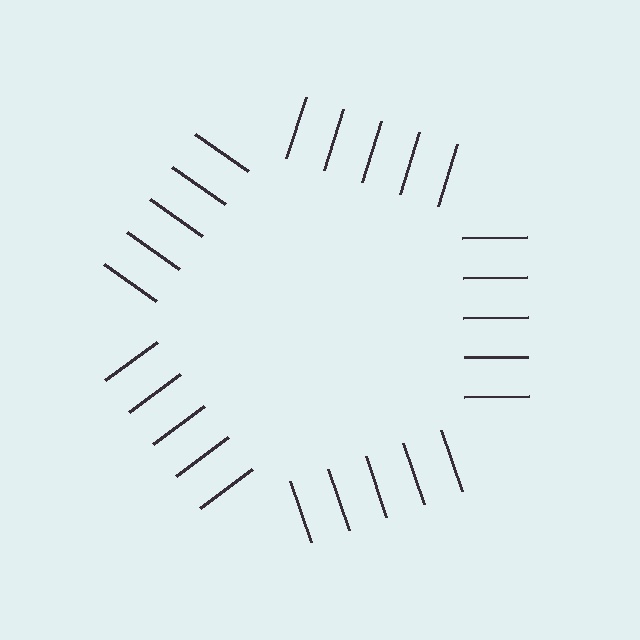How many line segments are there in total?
25 — 5 along each of the 5 edges.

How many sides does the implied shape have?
5 sides — the line-ends trace a pentagon.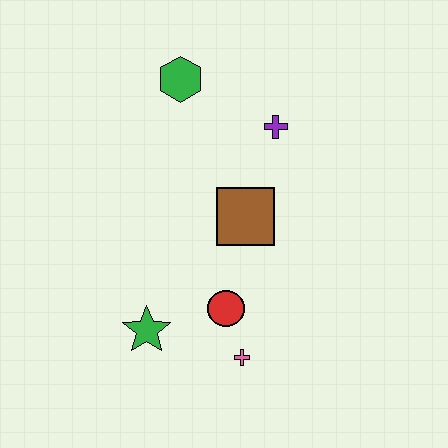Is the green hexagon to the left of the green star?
No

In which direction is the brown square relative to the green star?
The brown square is above the green star.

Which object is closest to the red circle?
The pink cross is closest to the red circle.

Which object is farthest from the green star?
The green hexagon is farthest from the green star.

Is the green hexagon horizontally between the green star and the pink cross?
Yes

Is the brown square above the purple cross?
No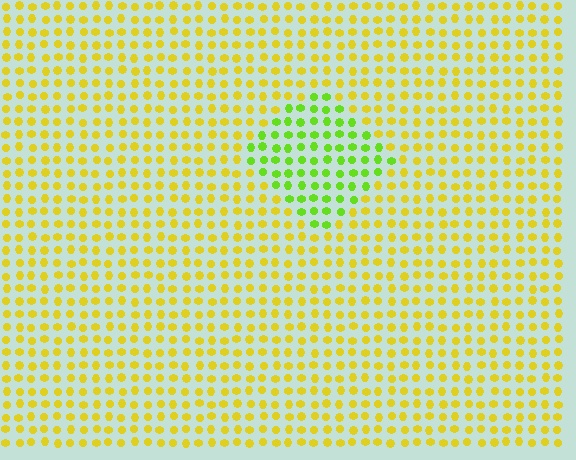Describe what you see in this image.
The image is filled with small yellow elements in a uniform arrangement. A diamond-shaped region is visible where the elements are tinted to a slightly different hue, forming a subtle color boundary.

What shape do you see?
I see a diamond.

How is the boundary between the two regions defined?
The boundary is defined purely by a slight shift in hue (about 43 degrees). Spacing, size, and orientation are identical on both sides.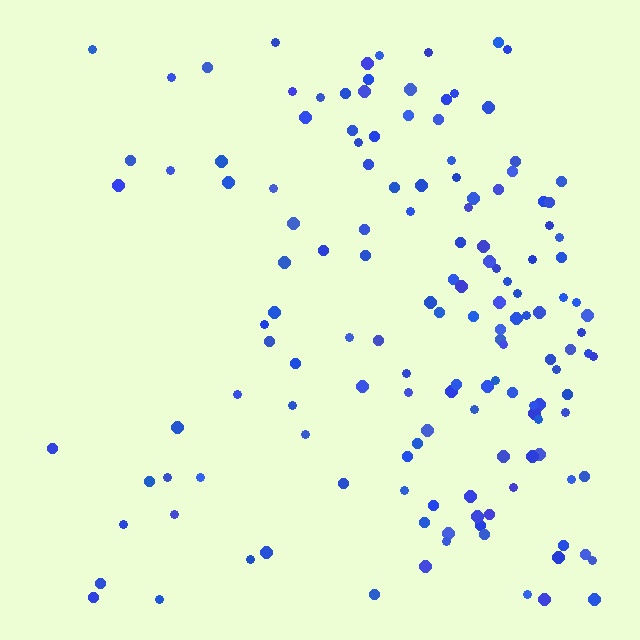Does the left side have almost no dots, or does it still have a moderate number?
Still a moderate number, just noticeably fewer than the right.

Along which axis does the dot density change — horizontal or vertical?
Horizontal.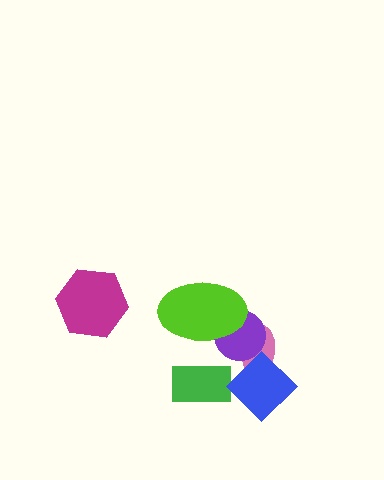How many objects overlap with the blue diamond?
1 object overlaps with the blue diamond.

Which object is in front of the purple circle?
The lime ellipse is in front of the purple circle.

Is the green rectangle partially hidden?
No, no other shape covers it.